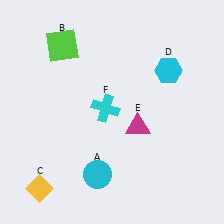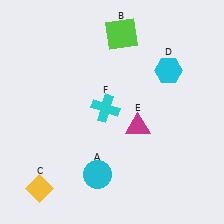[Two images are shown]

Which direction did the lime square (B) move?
The lime square (B) moved right.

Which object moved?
The lime square (B) moved right.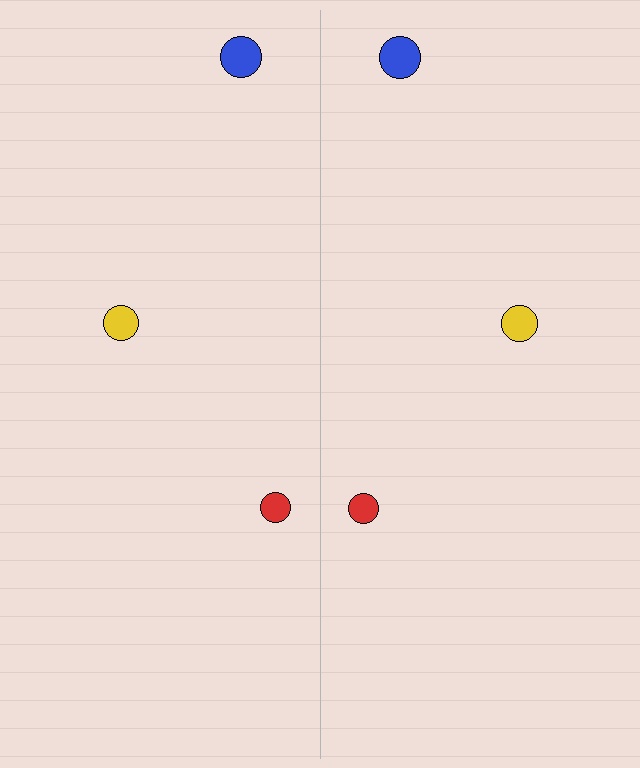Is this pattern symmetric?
Yes, this pattern has bilateral (reflection) symmetry.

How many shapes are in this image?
There are 6 shapes in this image.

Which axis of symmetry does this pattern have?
The pattern has a vertical axis of symmetry running through the center of the image.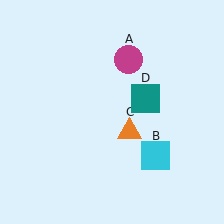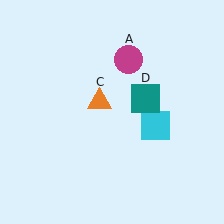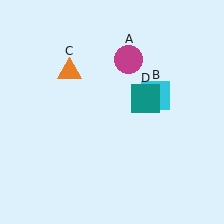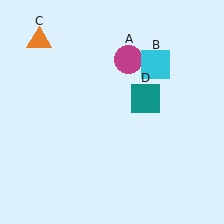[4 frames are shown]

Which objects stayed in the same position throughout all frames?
Magenta circle (object A) and teal square (object D) remained stationary.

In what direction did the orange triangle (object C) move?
The orange triangle (object C) moved up and to the left.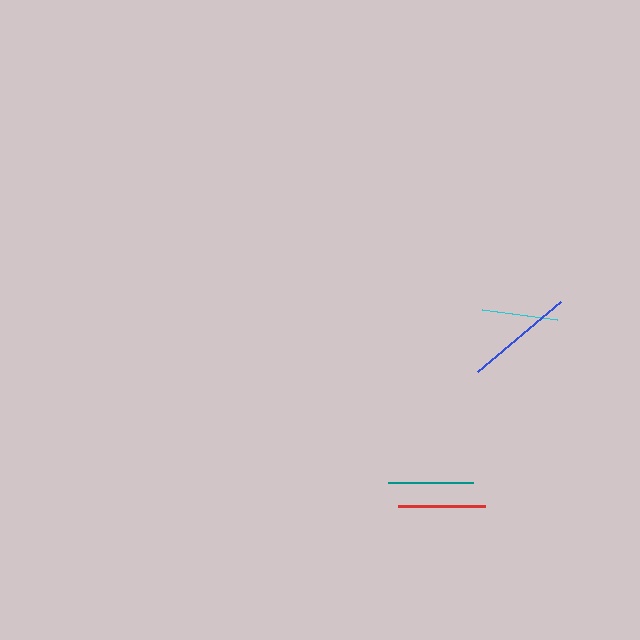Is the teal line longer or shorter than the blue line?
The blue line is longer than the teal line.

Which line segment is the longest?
The blue line is the longest at approximately 109 pixels.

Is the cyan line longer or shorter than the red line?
The red line is longer than the cyan line.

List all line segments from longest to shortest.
From longest to shortest: blue, red, teal, cyan.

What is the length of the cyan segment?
The cyan segment is approximately 76 pixels long.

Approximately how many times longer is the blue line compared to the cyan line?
The blue line is approximately 1.4 times the length of the cyan line.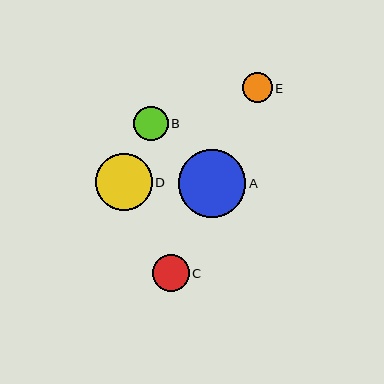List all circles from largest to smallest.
From largest to smallest: A, D, C, B, E.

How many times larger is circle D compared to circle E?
Circle D is approximately 1.9 times the size of circle E.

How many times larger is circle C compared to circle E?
Circle C is approximately 1.3 times the size of circle E.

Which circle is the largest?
Circle A is the largest with a size of approximately 67 pixels.